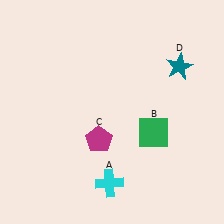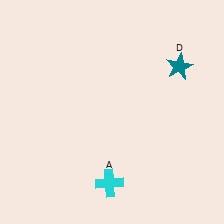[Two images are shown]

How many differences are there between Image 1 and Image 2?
There are 2 differences between the two images.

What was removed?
The magenta pentagon (C), the green square (B) were removed in Image 2.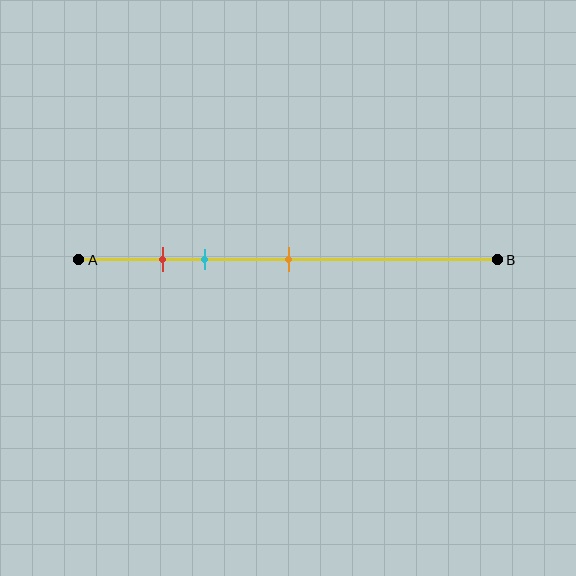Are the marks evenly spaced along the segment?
No, the marks are not evenly spaced.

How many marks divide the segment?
There are 3 marks dividing the segment.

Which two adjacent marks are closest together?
The red and cyan marks are the closest adjacent pair.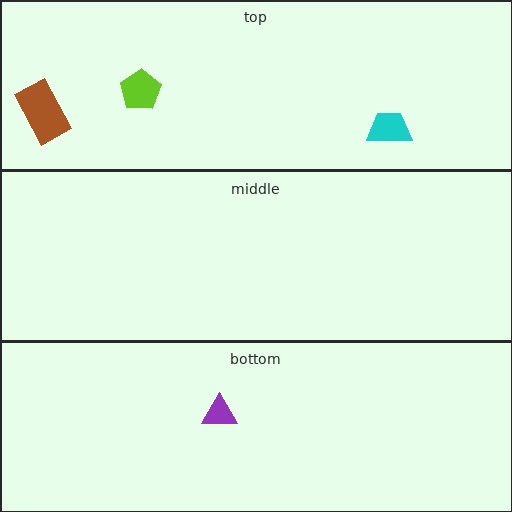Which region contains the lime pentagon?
The top region.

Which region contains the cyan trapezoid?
The top region.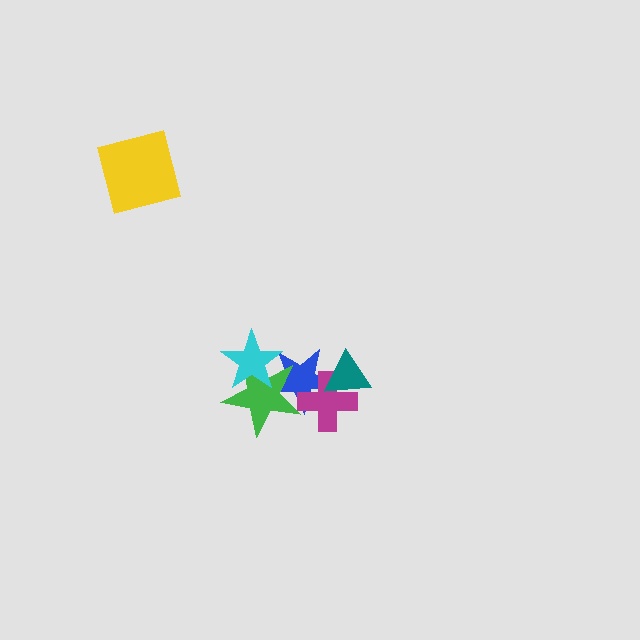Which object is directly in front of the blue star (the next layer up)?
The magenta cross is directly in front of the blue star.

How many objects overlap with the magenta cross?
2 objects overlap with the magenta cross.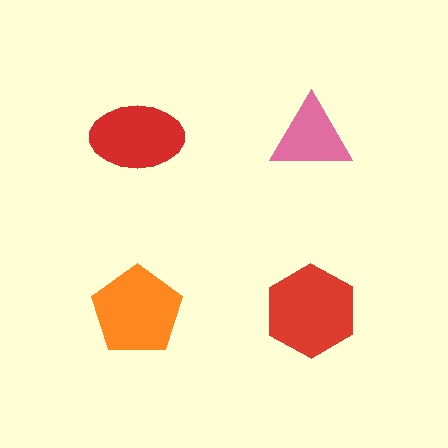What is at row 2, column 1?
An orange pentagon.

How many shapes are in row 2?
2 shapes.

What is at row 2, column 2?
A red hexagon.